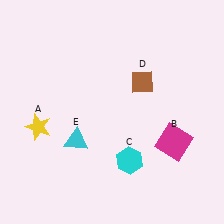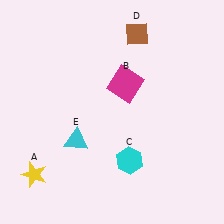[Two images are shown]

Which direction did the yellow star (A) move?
The yellow star (A) moved down.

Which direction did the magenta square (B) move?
The magenta square (B) moved up.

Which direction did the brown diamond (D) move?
The brown diamond (D) moved up.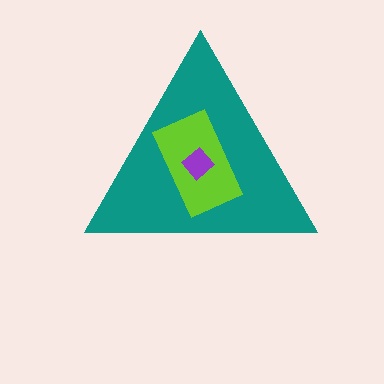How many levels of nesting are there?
3.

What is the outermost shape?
The teal triangle.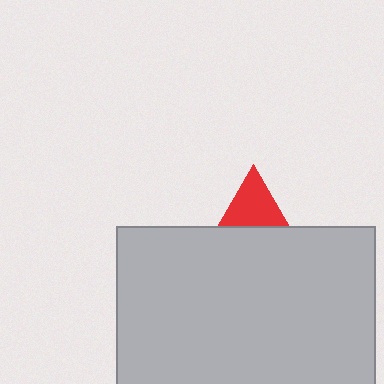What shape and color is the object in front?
The object in front is a light gray rectangle.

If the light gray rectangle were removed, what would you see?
You would see the complete red triangle.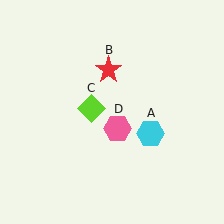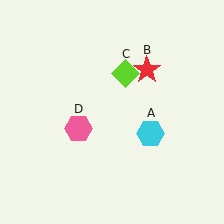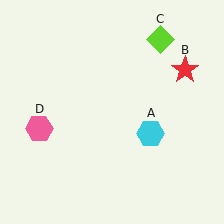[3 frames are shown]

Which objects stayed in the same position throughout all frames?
Cyan hexagon (object A) remained stationary.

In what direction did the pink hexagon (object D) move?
The pink hexagon (object D) moved left.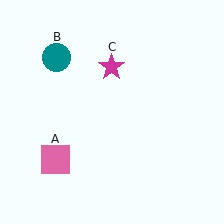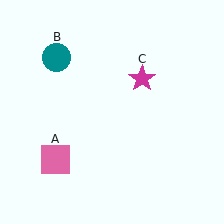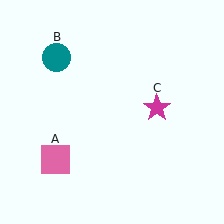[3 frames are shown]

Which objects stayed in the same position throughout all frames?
Pink square (object A) and teal circle (object B) remained stationary.